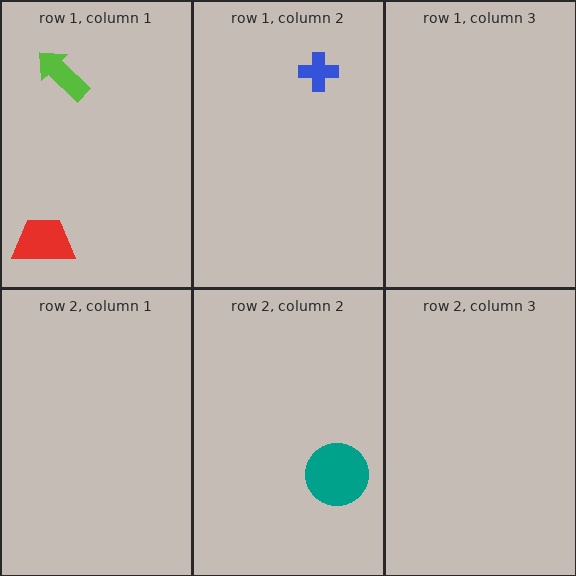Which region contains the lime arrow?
The row 1, column 1 region.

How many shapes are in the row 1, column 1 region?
2.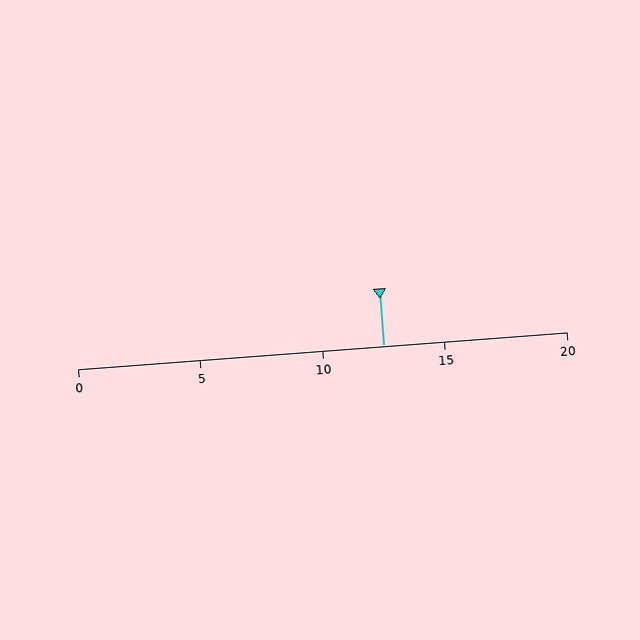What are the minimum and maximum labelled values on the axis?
The axis runs from 0 to 20.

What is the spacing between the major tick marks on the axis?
The major ticks are spaced 5 apart.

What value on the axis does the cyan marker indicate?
The marker indicates approximately 12.5.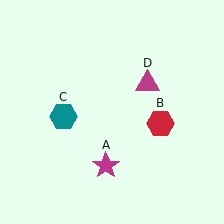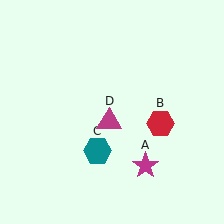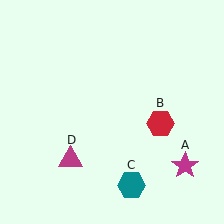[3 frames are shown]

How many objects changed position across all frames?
3 objects changed position: magenta star (object A), teal hexagon (object C), magenta triangle (object D).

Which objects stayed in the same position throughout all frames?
Red hexagon (object B) remained stationary.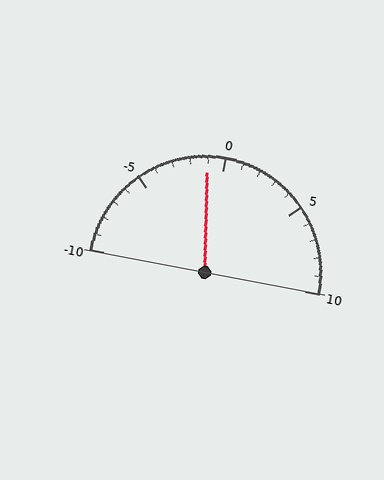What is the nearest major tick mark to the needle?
The nearest major tick mark is 0.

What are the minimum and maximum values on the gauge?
The gauge ranges from -10 to 10.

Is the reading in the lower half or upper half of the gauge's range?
The reading is in the lower half of the range (-10 to 10).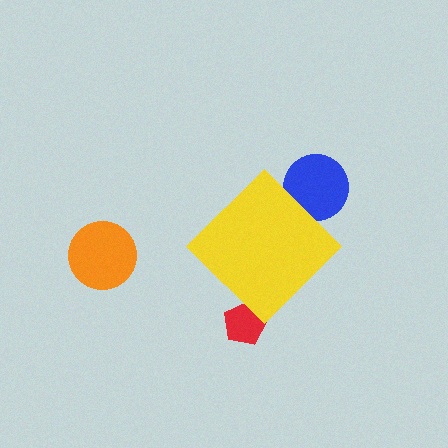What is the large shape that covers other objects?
A yellow diamond.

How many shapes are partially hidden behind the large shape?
2 shapes are partially hidden.